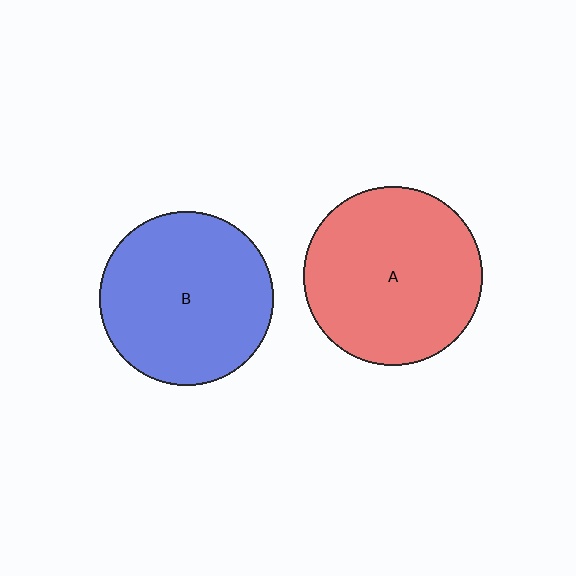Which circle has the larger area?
Circle A (red).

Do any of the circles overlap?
No, none of the circles overlap.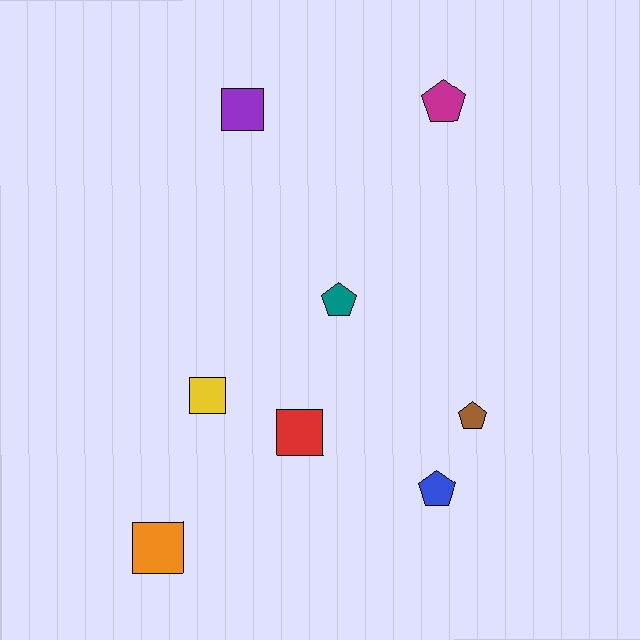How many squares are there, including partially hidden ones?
There are 4 squares.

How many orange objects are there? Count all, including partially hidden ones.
There is 1 orange object.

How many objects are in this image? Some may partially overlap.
There are 8 objects.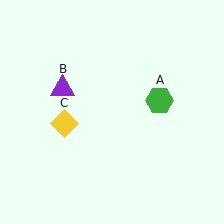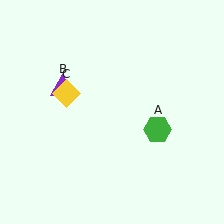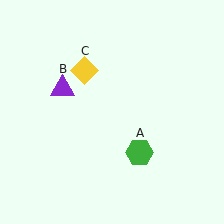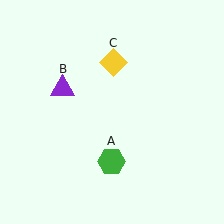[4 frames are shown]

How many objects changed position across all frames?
2 objects changed position: green hexagon (object A), yellow diamond (object C).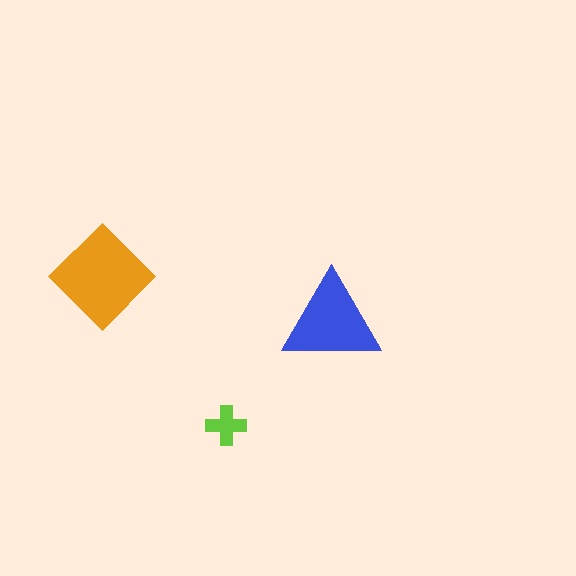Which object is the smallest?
The lime cross.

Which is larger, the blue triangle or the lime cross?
The blue triangle.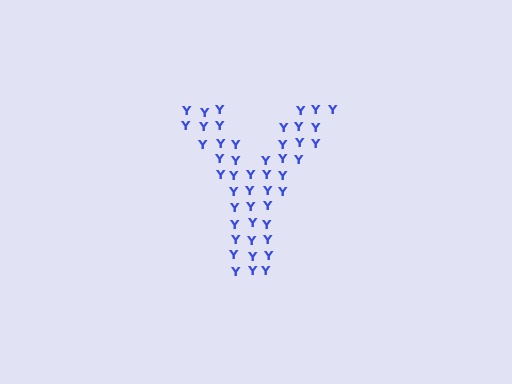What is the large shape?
The large shape is the letter Y.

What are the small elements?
The small elements are letter Y's.